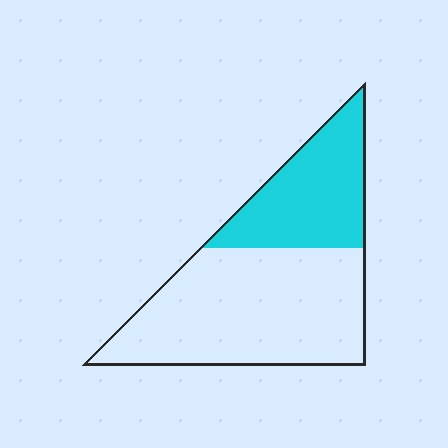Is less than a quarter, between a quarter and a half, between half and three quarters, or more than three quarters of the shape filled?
Between a quarter and a half.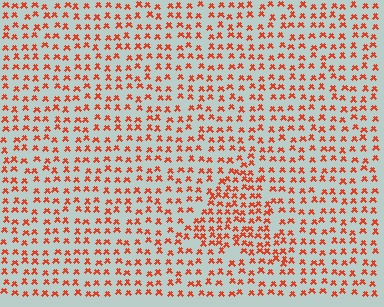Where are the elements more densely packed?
The elements are more densely packed inside the triangle boundary.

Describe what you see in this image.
The image contains small red elements arranged at two different densities. A triangle-shaped region is visible where the elements are more densely packed than the surrounding area.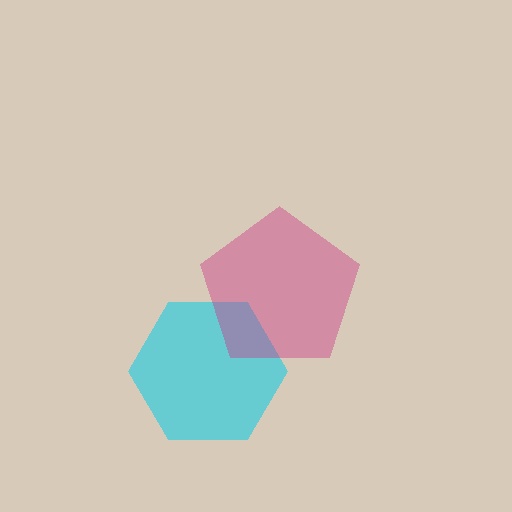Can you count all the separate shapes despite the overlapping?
Yes, there are 2 separate shapes.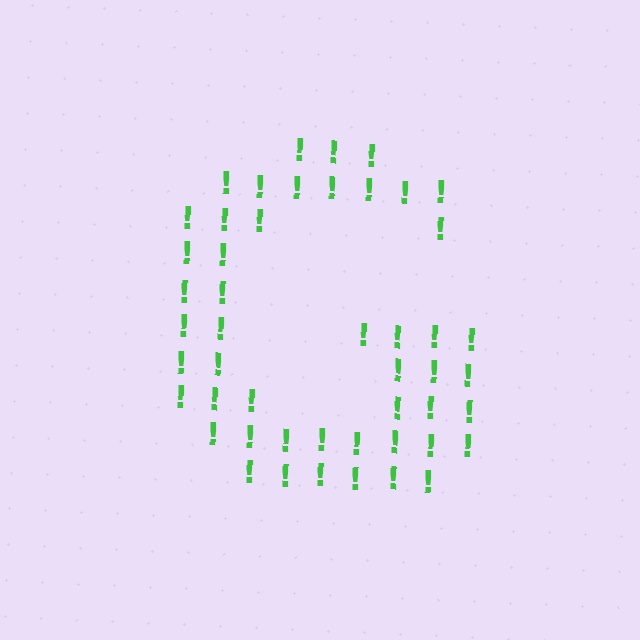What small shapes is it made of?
It is made of small exclamation marks.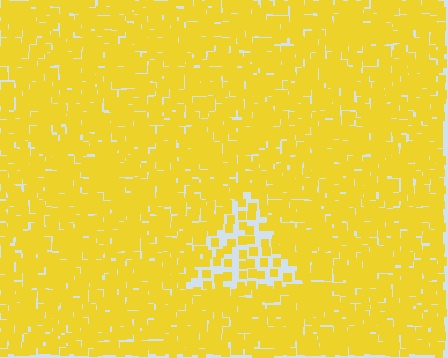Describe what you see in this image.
The image contains small yellow elements arranged at two different densities. A triangle-shaped region is visible where the elements are less densely packed than the surrounding area.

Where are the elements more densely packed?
The elements are more densely packed outside the triangle boundary.